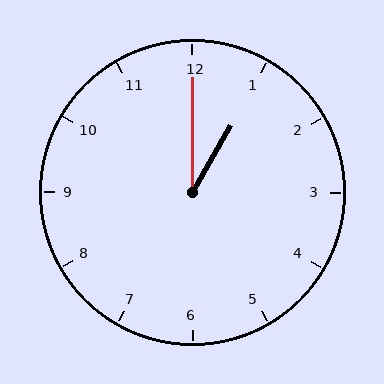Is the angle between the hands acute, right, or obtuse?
It is acute.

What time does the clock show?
1:00.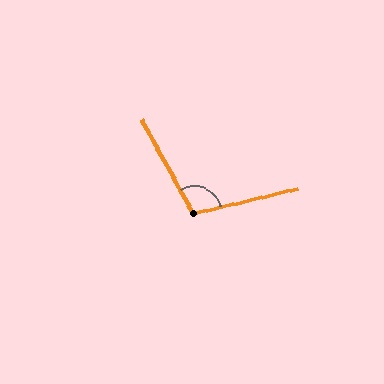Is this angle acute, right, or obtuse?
It is obtuse.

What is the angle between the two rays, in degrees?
Approximately 106 degrees.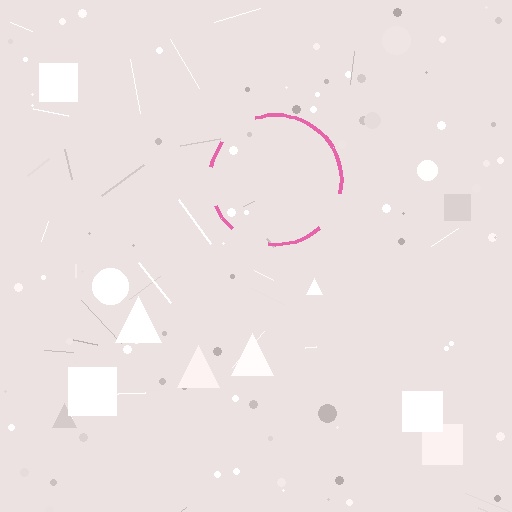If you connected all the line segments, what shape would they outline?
They would outline a circle.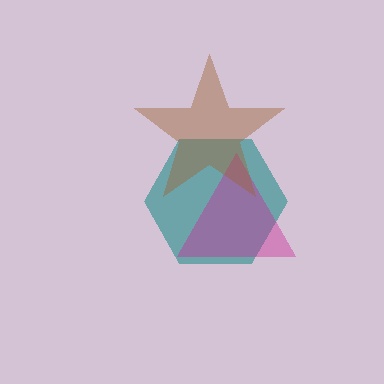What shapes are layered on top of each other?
The layered shapes are: a teal hexagon, a magenta triangle, a brown star.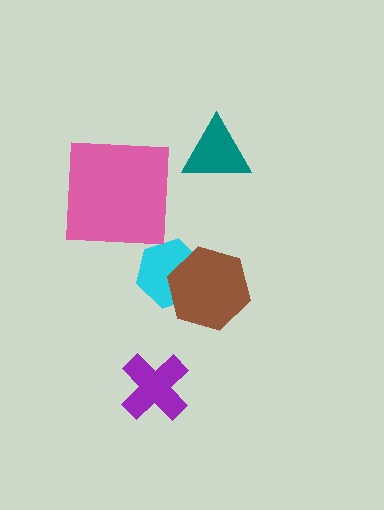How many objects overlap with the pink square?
0 objects overlap with the pink square.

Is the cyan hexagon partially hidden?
Yes, it is partially covered by another shape.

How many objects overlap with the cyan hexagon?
1 object overlaps with the cyan hexagon.